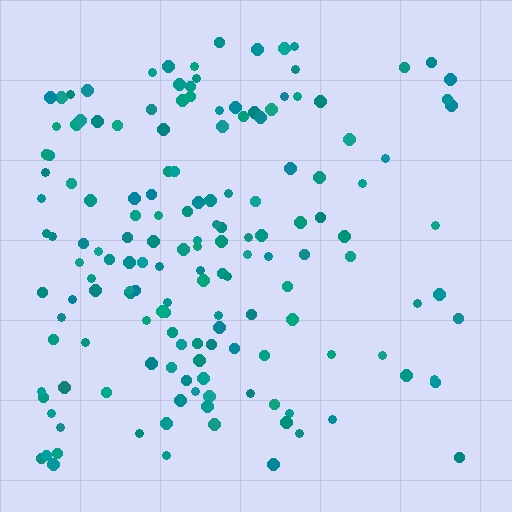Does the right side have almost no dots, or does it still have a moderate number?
Still a moderate number, just noticeably fewer than the left.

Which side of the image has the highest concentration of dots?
The left.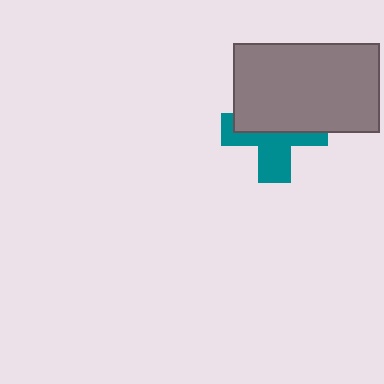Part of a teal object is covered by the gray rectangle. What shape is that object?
It is a cross.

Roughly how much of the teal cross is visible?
About half of it is visible (roughly 47%).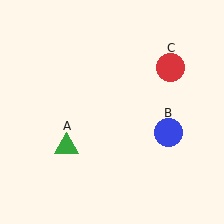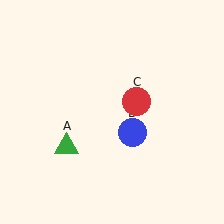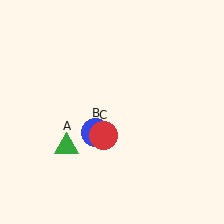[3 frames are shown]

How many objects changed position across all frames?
2 objects changed position: blue circle (object B), red circle (object C).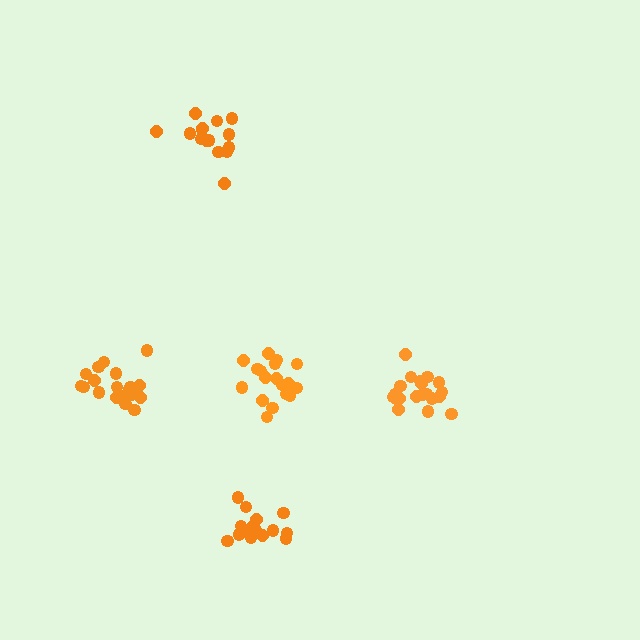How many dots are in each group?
Group 1: 15 dots, Group 2: 18 dots, Group 3: 20 dots, Group 4: 19 dots, Group 5: 15 dots (87 total).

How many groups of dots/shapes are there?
There are 5 groups.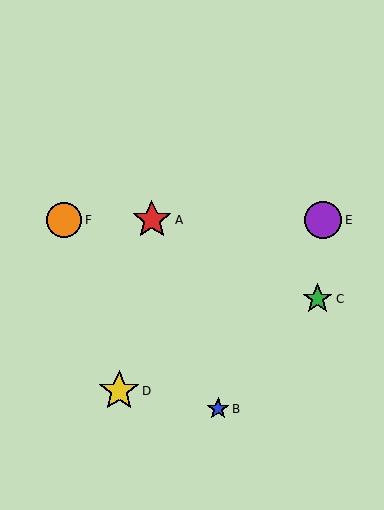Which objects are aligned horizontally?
Objects A, E, F are aligned horizontally.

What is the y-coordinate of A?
Object A is at y≈220.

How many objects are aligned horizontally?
3 objects (A, E, F) are aligned horizontally.